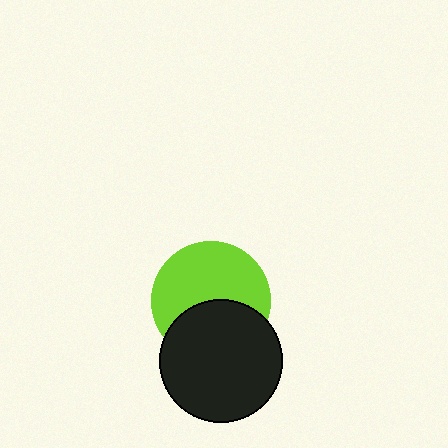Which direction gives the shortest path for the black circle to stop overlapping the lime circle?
Moving down gives the shortest separation.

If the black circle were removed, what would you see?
You would see the complete lime circle.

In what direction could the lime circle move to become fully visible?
The lime circle could move up. That would shift it out from behind the black circle entirely.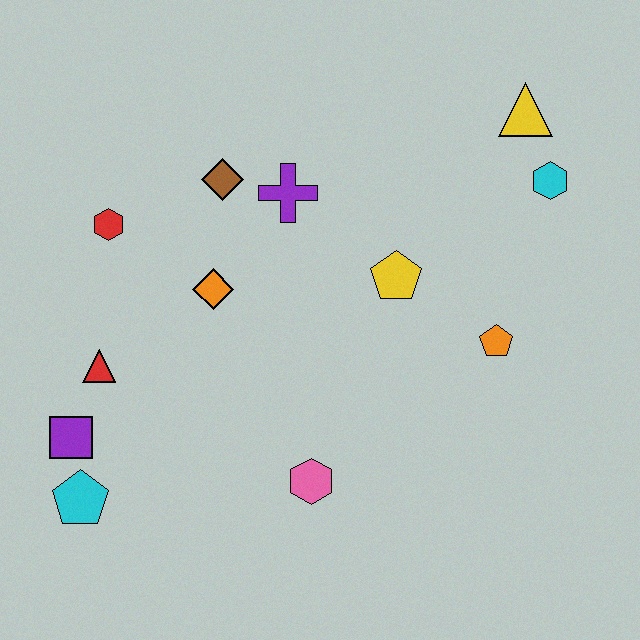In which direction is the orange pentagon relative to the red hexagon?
The orange pentagon is to the right of the red hexagon.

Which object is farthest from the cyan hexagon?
The cyan pentagon is farthest from the cyan hexagon.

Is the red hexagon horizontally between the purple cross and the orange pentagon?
No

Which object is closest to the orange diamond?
The brown diamond is closest to the orange diamond.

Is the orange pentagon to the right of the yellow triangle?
No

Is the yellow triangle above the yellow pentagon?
Yes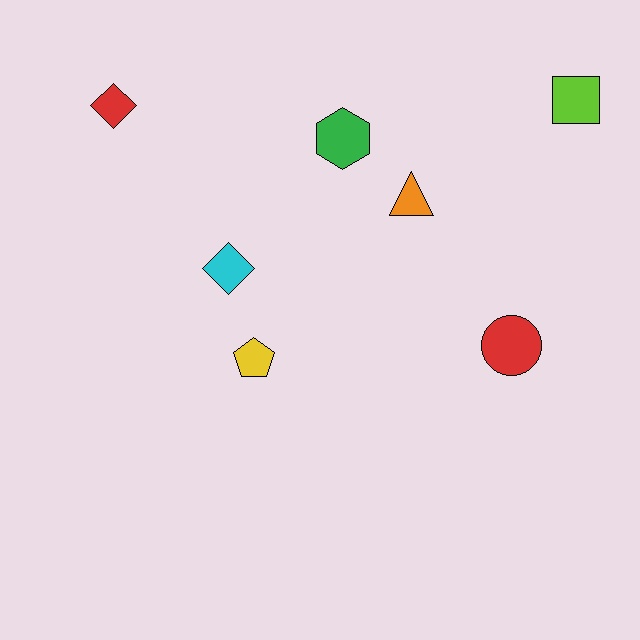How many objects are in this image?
There are 7 objects.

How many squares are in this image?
There is 1 square.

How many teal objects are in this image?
There are no teal objects.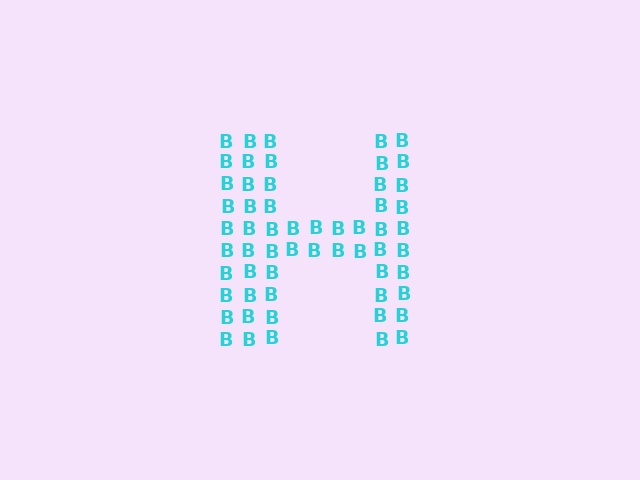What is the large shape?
The large shape is the letter H.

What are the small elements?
The small elements are letter B's.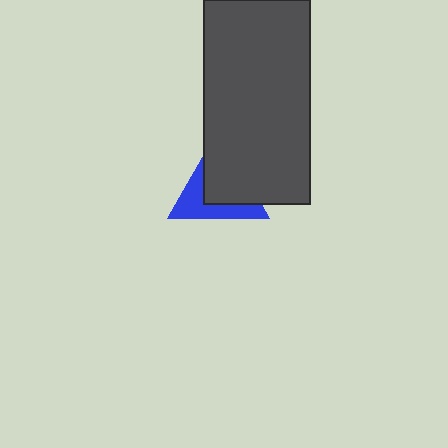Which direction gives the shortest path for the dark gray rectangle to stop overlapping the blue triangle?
Moving toward the upper-right gives the shortest separation.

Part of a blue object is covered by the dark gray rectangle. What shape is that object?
It is a triangle.